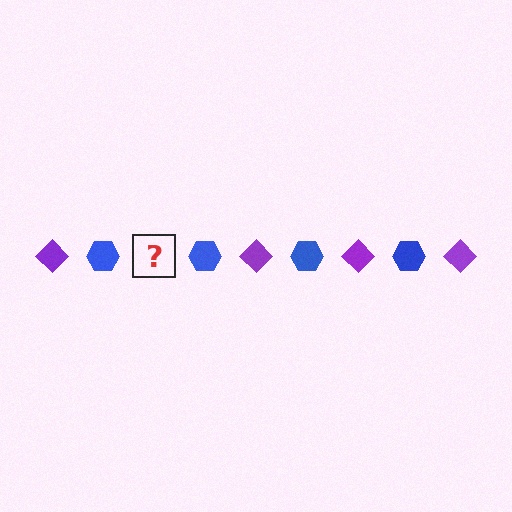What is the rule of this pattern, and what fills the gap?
The rule is that the pattern alternates between purple diamond and blue hexagon. The gap should be filled with a purple diamond.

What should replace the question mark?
The question mark should be replaced with a purple diamond.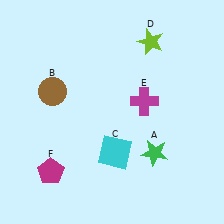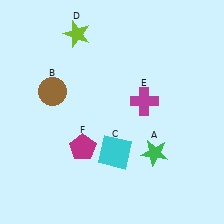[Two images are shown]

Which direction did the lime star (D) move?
The lime star (D) moved left.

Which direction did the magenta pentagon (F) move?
The magenta pentagon (F) moved right.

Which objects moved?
The objects that moved are: the lime star (D), the magenta pentagon (F).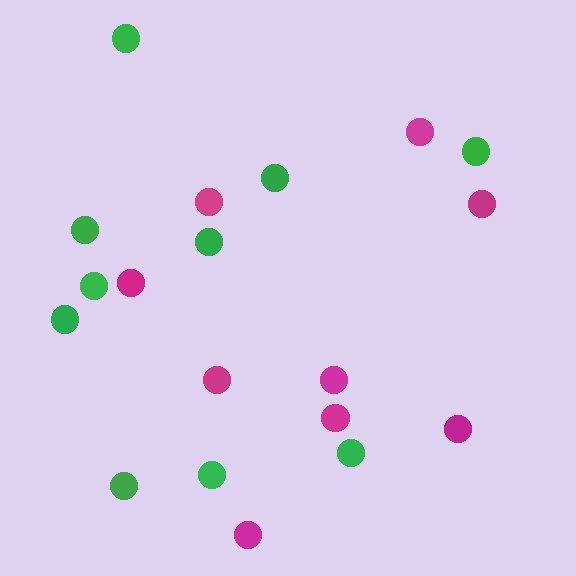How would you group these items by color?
There are 2 groups: one group of green circles (10) and one group of magenta circles (9).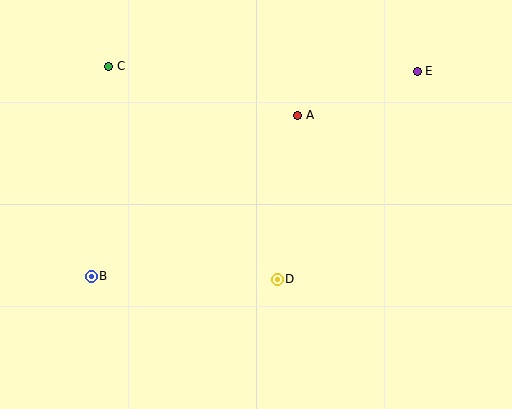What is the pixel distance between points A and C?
The distance between A and C is 195 pixels.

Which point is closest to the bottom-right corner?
Point D is closest to the bottom-right corner.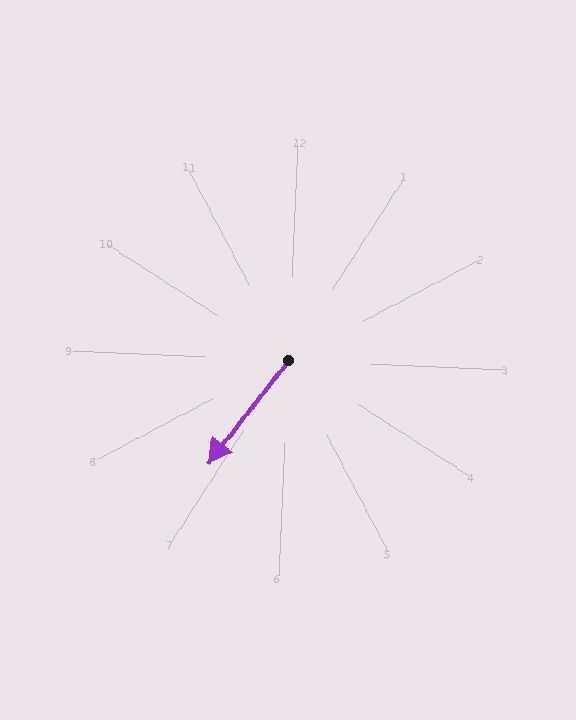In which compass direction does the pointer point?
Southwest.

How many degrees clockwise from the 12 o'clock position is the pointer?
Approximately 215 degrees.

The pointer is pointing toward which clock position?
Roughly 7 o'clock.